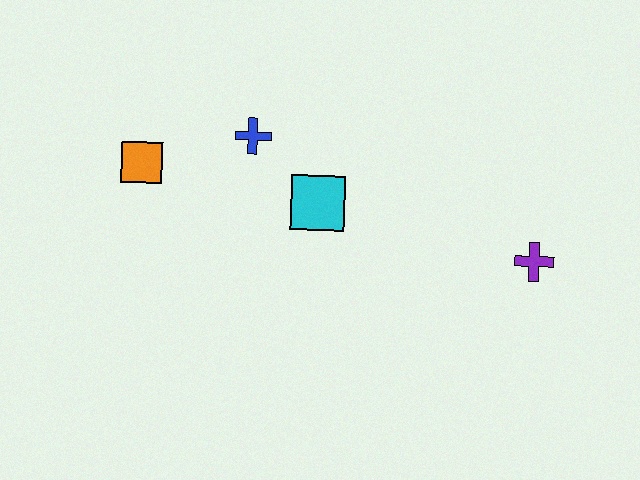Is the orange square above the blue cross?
No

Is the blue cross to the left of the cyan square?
Yes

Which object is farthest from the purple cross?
The orange square is farthest from the purple cross.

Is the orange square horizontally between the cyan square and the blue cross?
No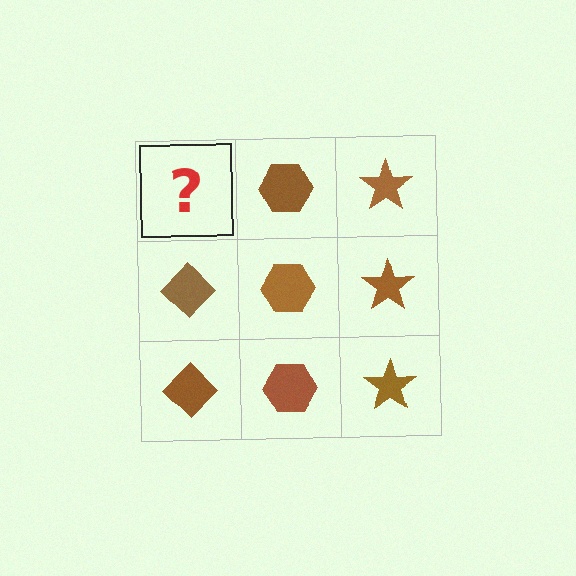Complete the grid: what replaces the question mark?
The question mark should be replaced with a brown diamond.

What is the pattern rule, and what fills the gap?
The rule is that each column has a consistent shape. The gap should be filled with a brown diamond.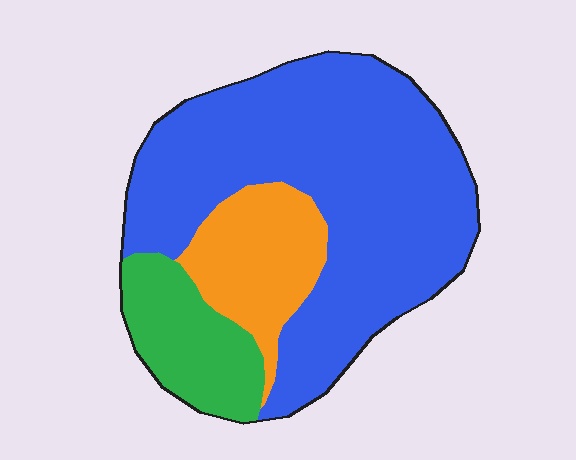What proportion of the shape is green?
Green takes up about one sixth (1/6) of the shape.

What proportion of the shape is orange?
Orange takes up about one sixth (1/6) of the shape.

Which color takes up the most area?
Blue, at roughly 65%.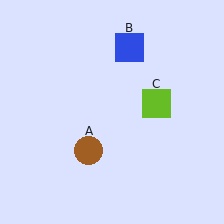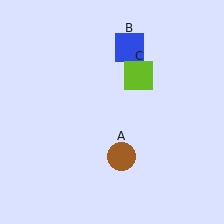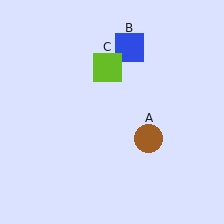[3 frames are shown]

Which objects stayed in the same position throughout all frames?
Blue square (object B) remained stationary.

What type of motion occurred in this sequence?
The brown circle (object A), lime square (object C) rotated counterclockwise around the center of the scene.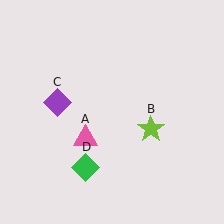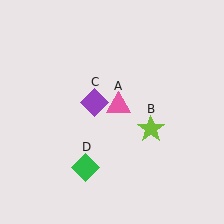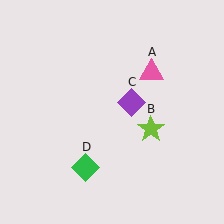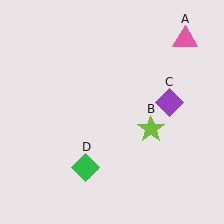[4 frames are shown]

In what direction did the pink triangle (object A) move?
The pink triangle (object A) moved up and to the right.